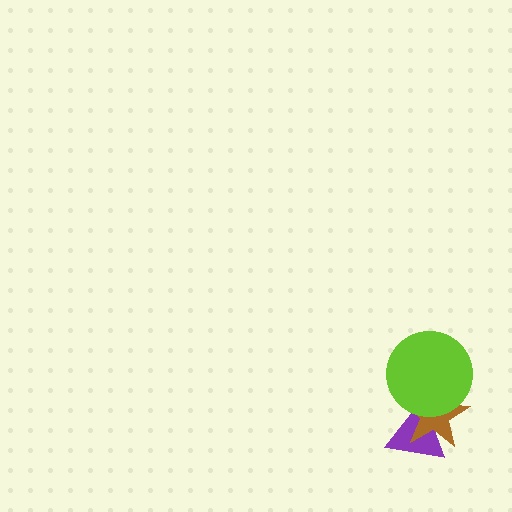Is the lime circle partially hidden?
No, no other shape covers it.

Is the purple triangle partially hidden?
Yes, it is partially covered by another shape.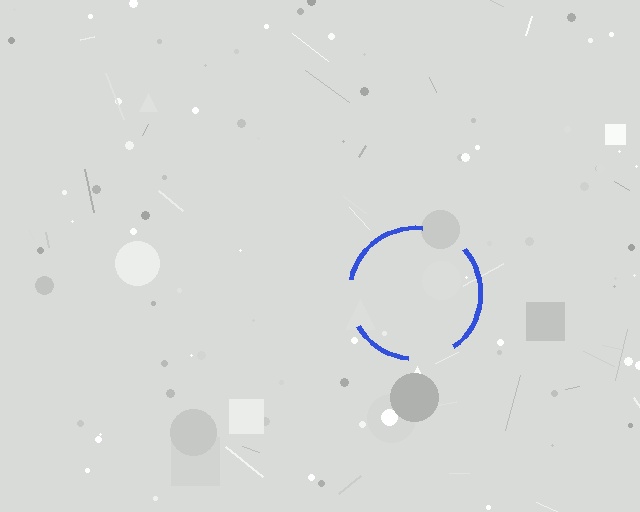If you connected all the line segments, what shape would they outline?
They would outline a circle.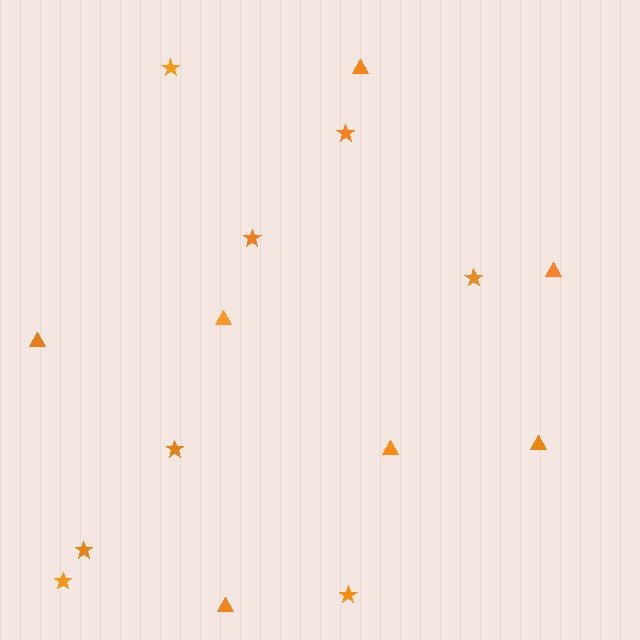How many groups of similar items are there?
There are 2 groups: one group of triangles (7) and one group of stars (8).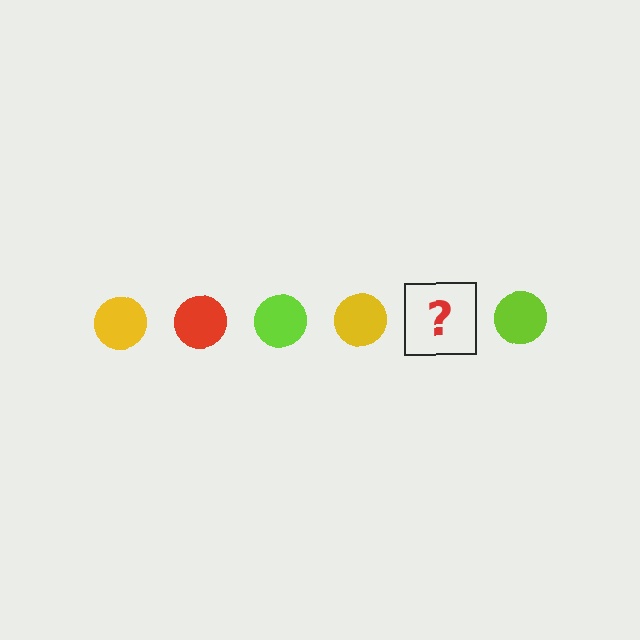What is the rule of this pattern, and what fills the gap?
The rule is that the pattern cycles through yellow, red, lime circles. The gap should be filled with a red circle.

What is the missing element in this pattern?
The missing element is a red circle.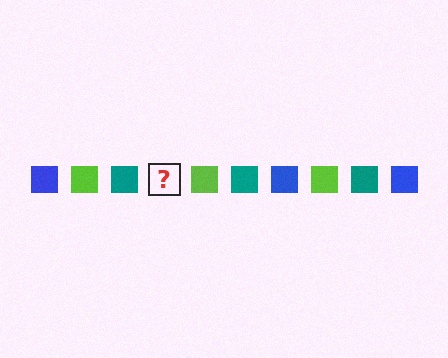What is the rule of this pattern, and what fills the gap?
The rule is that the pattern cycles through blue, lime, teal squares. The gap should be filled with a blue square.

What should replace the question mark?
The question mark should be replaced with a blue square.